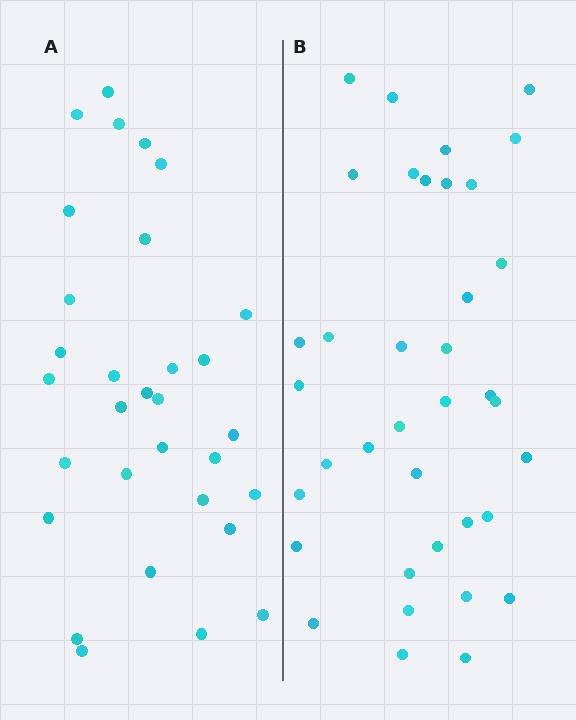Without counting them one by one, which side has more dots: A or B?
Region B (the right region) has more dots.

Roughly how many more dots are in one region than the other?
Region B has about 6 more dots than region A.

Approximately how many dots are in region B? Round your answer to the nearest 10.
About 40 dots. (The exact count is 37, which rounds to 40.)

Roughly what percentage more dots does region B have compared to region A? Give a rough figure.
About 20% more.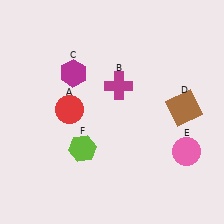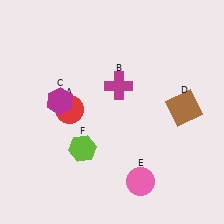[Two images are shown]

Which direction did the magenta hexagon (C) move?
The magenta hexagon (C) moved down.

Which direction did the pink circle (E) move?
The pink circle (E) moved left.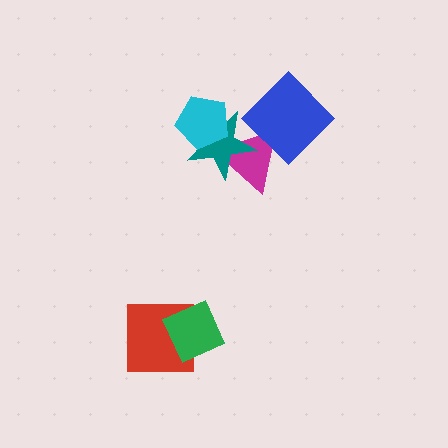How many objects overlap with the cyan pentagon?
2 objects overlap with the cyan pentagon.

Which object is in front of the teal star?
The cyan pentagon is in front of the teal star.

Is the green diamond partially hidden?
No, no other shape covers it.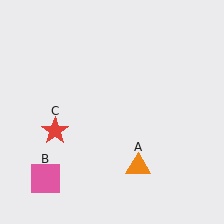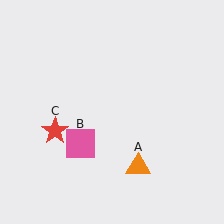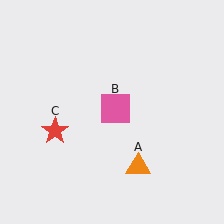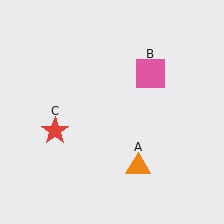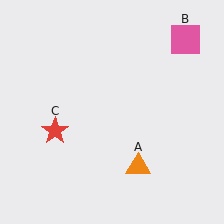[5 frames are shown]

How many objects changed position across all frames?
1 object changed position: pink square (object B).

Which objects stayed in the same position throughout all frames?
Orange triangle (object A) and red star (object C) remained stationary.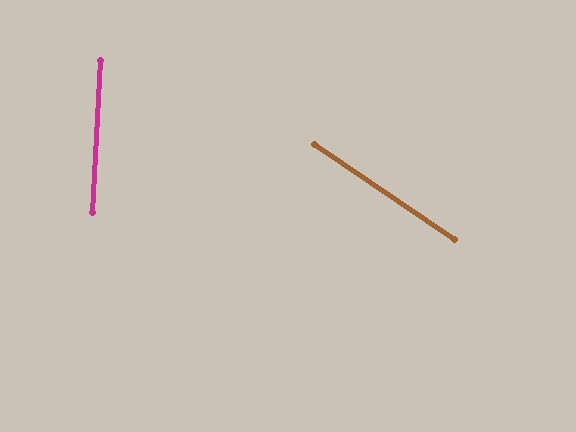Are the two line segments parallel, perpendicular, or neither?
Neither parallel nor perpendicular — they differ by about 58°.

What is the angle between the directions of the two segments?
Approximately 58 degrees.